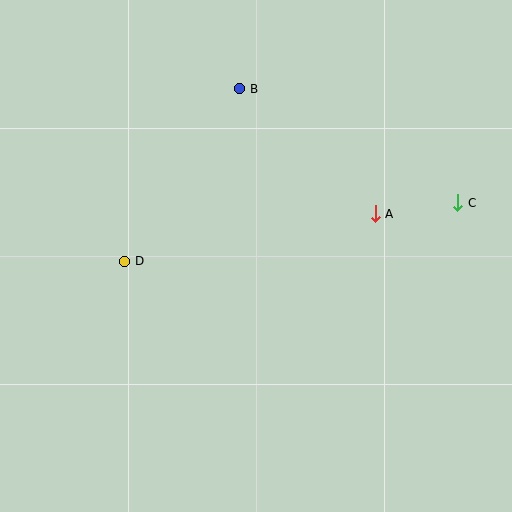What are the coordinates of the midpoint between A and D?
The midpoint between A and D is at (250, 238).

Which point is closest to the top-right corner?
Point C is closest to the top-right corner.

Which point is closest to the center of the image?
Point A at (375, 214) is closest to the center.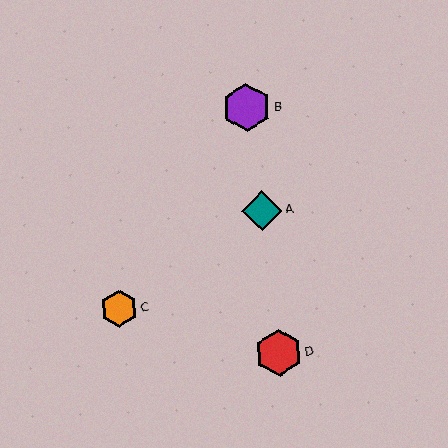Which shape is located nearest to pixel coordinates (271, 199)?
The teal diamond (labeled A) at (262, 211) is nearest to that location.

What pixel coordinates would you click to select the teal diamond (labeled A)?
Click at (262, 211) to select the teal diamond A.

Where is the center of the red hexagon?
The center of the red hexagon is at (279, 353).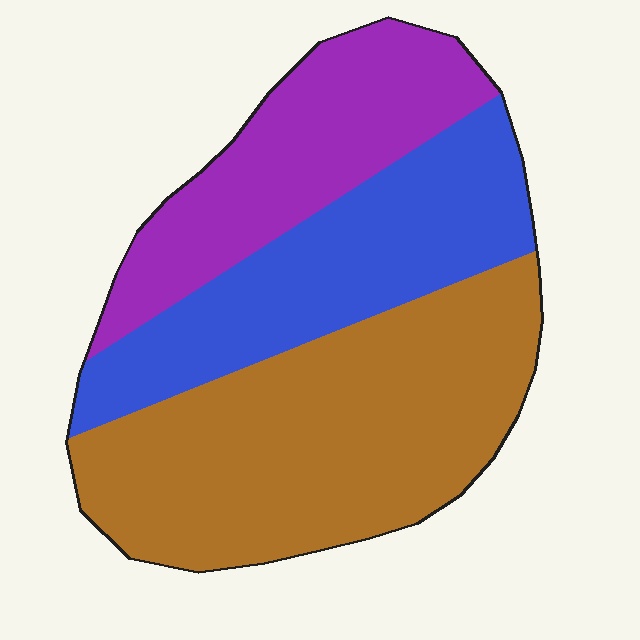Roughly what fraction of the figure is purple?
Purple takes up about one quarter (1/4) of the figure.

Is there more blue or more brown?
Brown.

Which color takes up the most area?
Brown, at roughly 45%.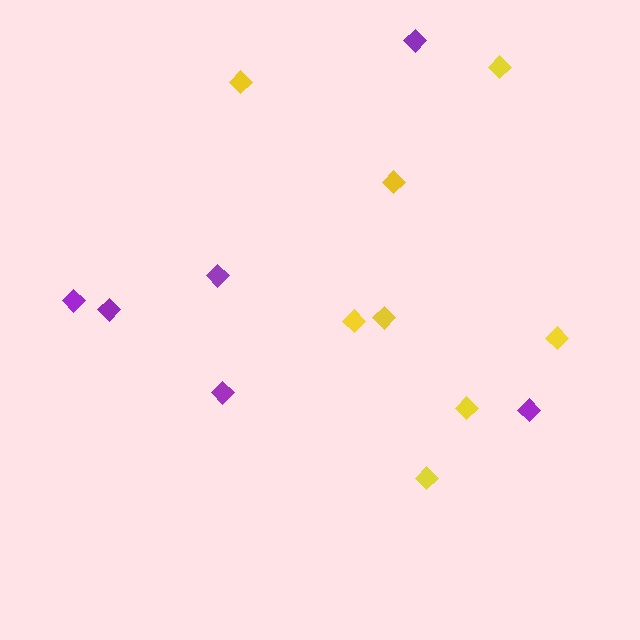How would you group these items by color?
There are 2 groups: one group of yellow diamonds (8) and one group of purple diamonds (6).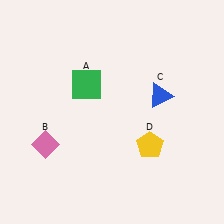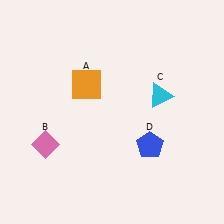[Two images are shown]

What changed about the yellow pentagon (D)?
In Image 1, D is yellow. In Image 2, it changed to blue.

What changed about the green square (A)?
In Image 1, A is green. In Image 2, it changed to orange.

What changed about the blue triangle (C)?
In Image 1, C is blue. In Image 2, it changed to cyan.